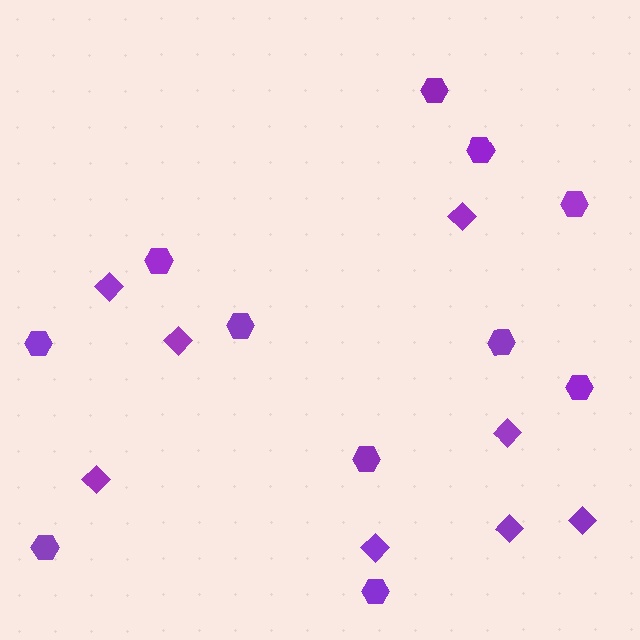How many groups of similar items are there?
There are 2 groups: one group of diamonds (8) and one group of hexagons (11).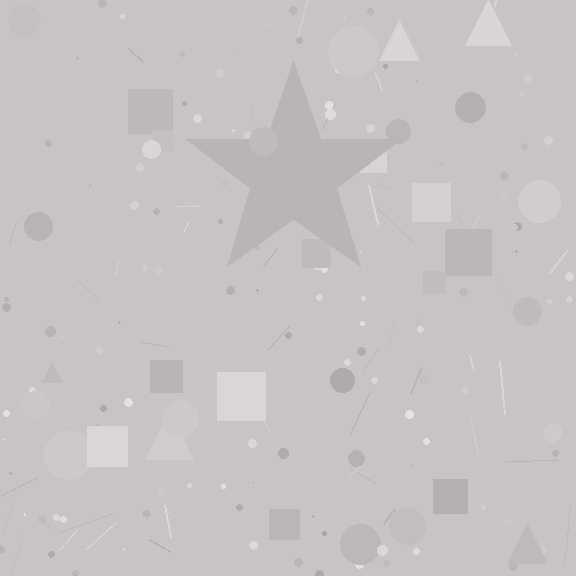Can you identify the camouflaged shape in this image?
The camouflaged shape is a star.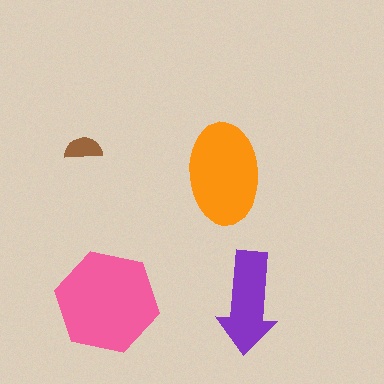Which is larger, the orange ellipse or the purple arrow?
The orange ellipse.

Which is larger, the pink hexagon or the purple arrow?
The pink hexagon.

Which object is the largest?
The pink hexagon.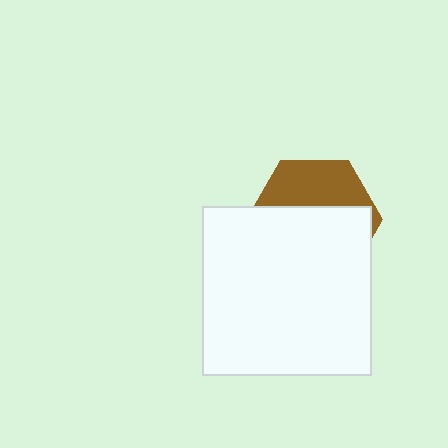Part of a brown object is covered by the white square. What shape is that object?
It is a hexagon.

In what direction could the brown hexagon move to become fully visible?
The brown hexagon could move up. That would shift it out from behind the white square entirely.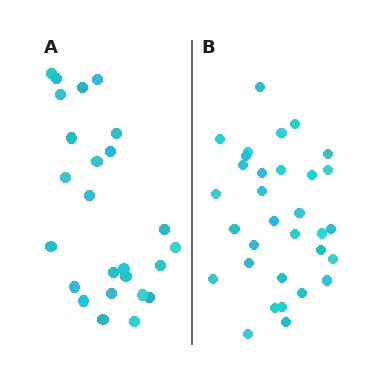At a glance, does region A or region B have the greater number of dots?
Region B (the right region) has more dots.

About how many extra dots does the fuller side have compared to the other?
Region B has roughly 8 or so more dots than region A.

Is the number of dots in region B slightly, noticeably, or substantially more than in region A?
Region B has noticeably more, but not dramatically so. The ratio is roughly 1.3 to 1.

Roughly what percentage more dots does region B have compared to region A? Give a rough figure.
About 30% more.